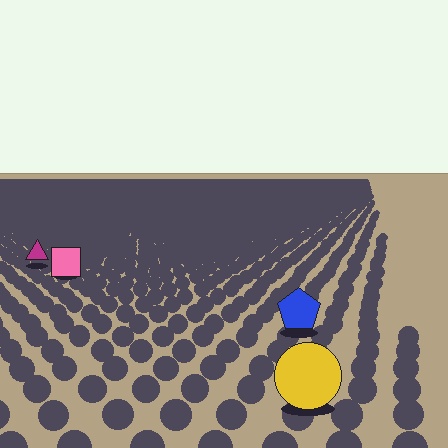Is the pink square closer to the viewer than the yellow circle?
No. The yellow circle is closer — you can tell from the texture gradient: the ground texture is coarser near it.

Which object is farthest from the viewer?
The magenta triangle is farthest from the viewer. It appears smaller and the ground texture around it is denser.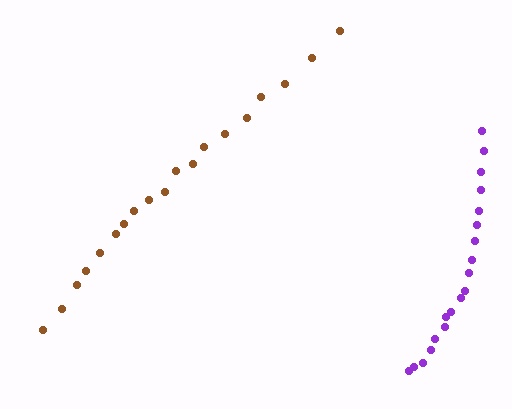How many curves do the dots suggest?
There are 2 distinct paths.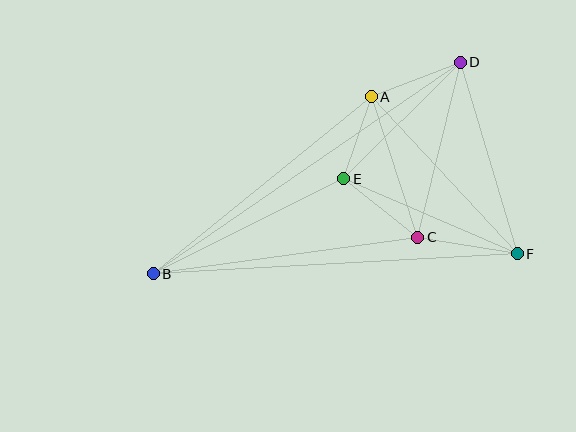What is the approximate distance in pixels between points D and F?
The distance between D and F is approximately 200 pixels.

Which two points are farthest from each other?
Points B and D are farthest from each other.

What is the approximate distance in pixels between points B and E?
The distance between B and E is approximately 213 pixels.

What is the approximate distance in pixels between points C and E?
The distance between C and E is approximately 94 pixels.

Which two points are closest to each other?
Points A and E are closest to each other.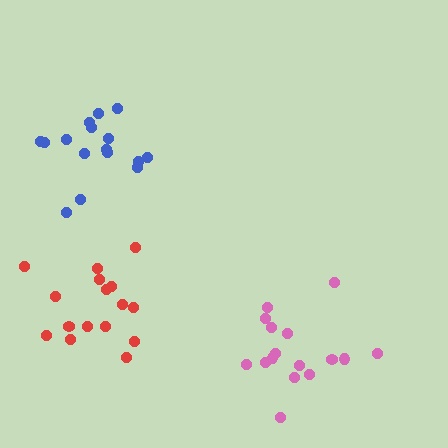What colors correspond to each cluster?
The clusters are colored: red, pink, blue.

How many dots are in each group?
Group 1: 16 dots, Group 2: 16 dots, Group 3: 16 dots (48 total).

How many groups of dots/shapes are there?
There are 3 groups.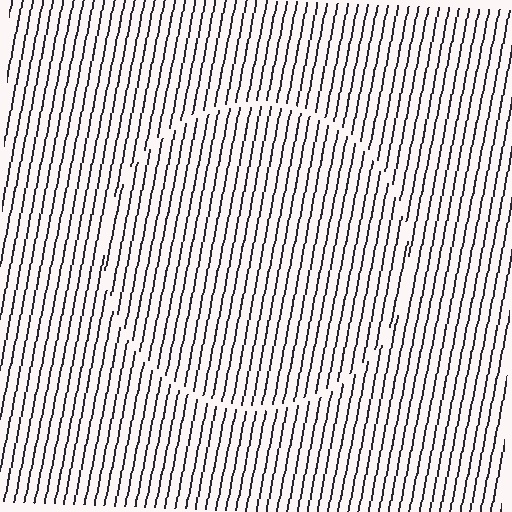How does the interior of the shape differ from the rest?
The interior of the shape contains the same grating, shifted by half a period — the contour is defined by the phase discontinuity where line-ends from the inner and outer gratings abut.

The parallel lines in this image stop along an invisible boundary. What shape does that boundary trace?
An illusory circle. The interior of the shape contains the same grating, shifted by half a period — the contour is defined by the phase discontinuity where line-ends from the inner and outer gratings abut.